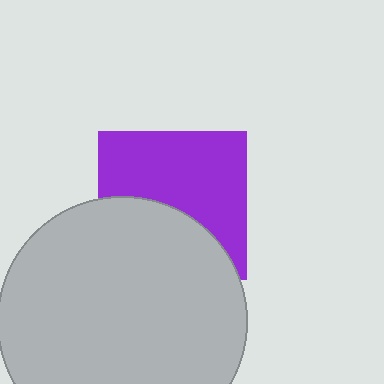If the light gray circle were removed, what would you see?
You would see the complete purple square.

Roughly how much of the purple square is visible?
About half of it is visible (roughly 58%).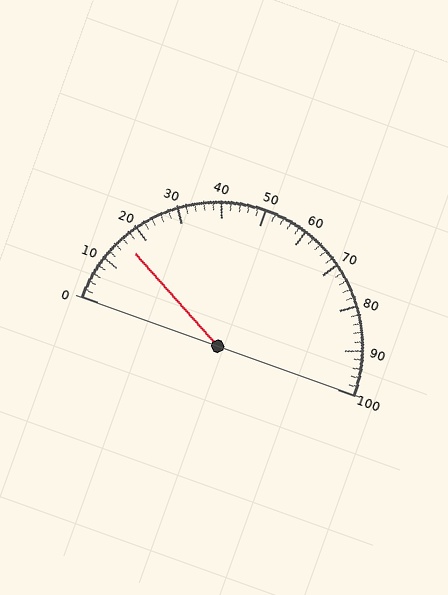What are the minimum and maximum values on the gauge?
The gauge ranges from 0 to 100.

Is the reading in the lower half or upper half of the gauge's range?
The reading is in the lower half of the range (0 to 100).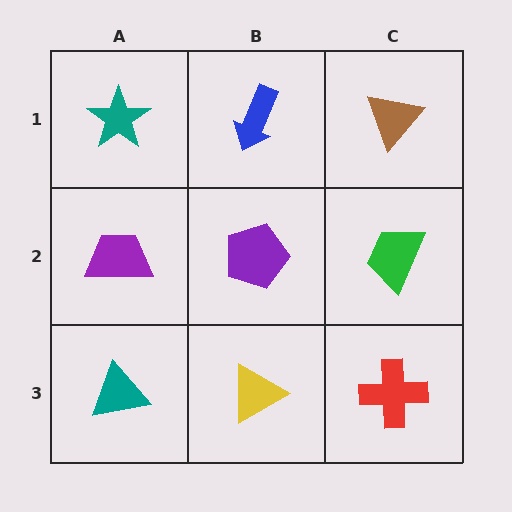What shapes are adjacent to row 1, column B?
A purple pentagon (row 2, column B), a teal star (row 1, column A), a brown triangle (row 1, column C).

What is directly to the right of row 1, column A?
A blue arrow.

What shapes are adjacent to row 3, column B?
A purple pentagon (row 2, column B), a teal triangle (row 3, column A), a red cross (row 3, column C).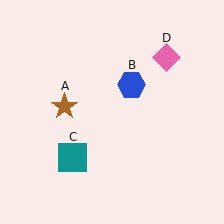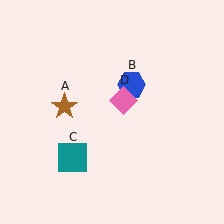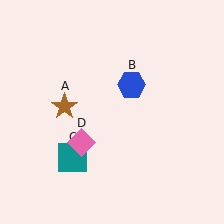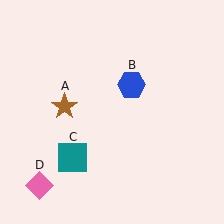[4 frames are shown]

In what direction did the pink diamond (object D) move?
The pink diamond (object D) moved down and to the left.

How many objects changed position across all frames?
1 object changed position: pink diamond (object D).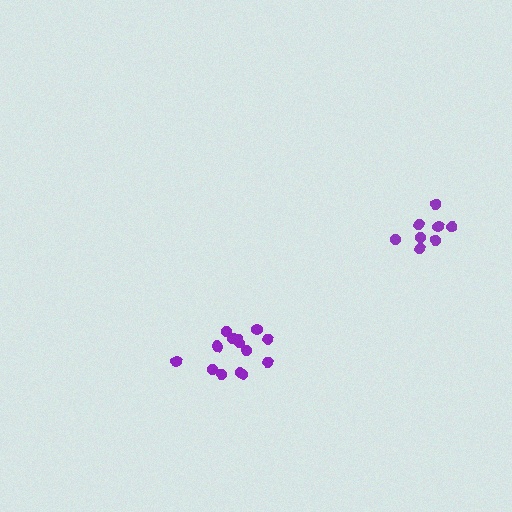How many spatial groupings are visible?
There are 2 spatial groupings.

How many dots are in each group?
Group 1: 8 dots, Group 2: 14 dots (22 total).